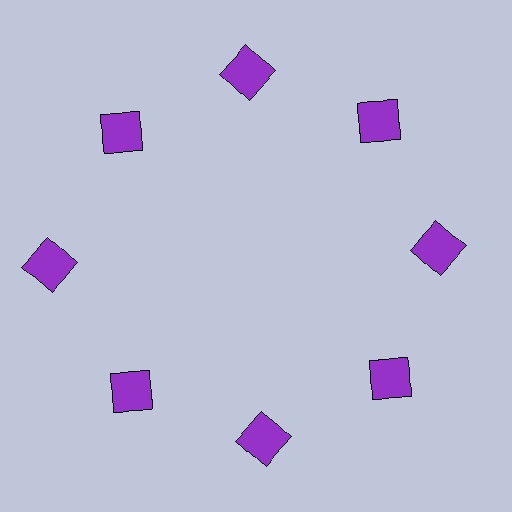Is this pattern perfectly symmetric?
No. The 8 purple squares are arranged in a ring, but one element near the 9 o'clock position is pushed outward from the center, breaking the 8-fold rotational symmetry.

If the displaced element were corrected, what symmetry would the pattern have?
It would have 8-fold rotational symmetry — the pattern would map onto itself every 45 degrees.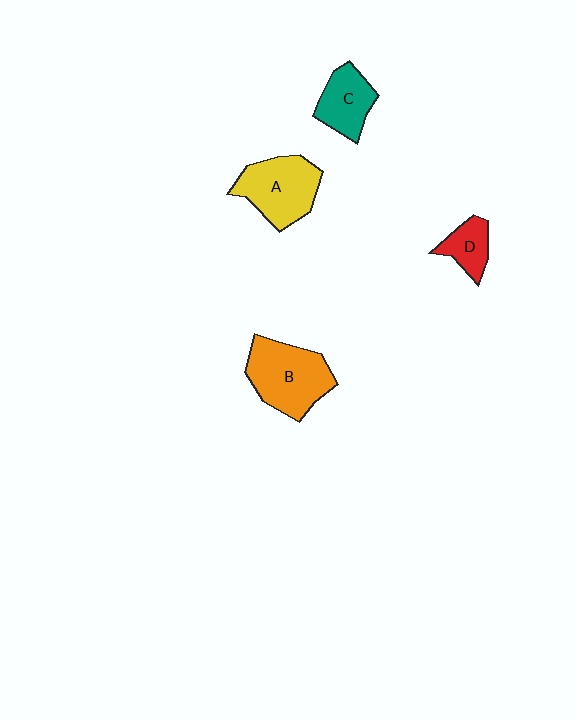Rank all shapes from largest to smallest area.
From largest to smallest: B (orange), A (yellow), C (teal), D (red).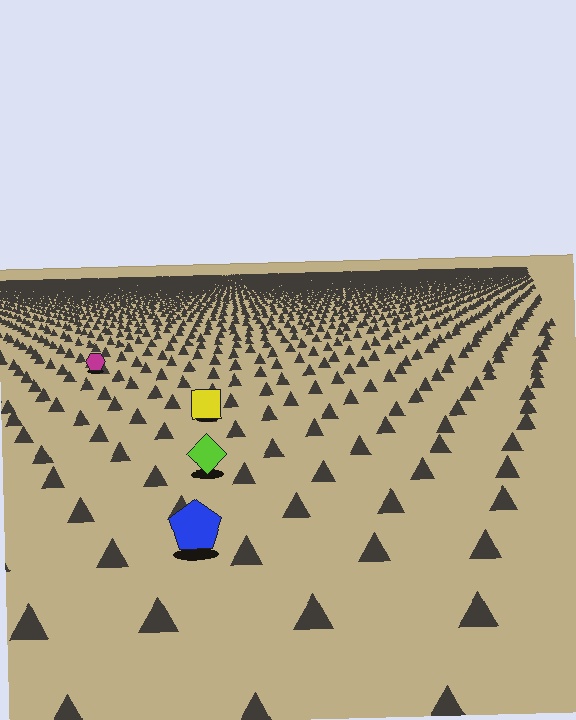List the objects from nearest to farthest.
From nearest to farthest: the blue pentagon, the lime diamond, the yellow square, the magenta hexagon.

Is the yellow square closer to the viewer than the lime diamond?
No. The lime diamond is closer — you can tell from the texture gradient: the ground texture is coarser near it.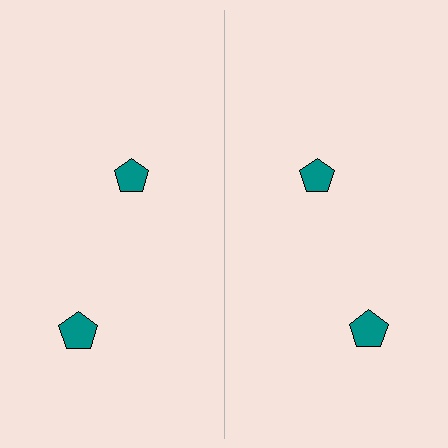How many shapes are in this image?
There are 4 shapes in this image.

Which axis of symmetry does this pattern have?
The pattern has a vertical axis of symmetry running through the center of the image.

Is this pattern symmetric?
Yes, this pattern has bilateral (reflection) symmetry.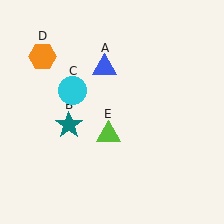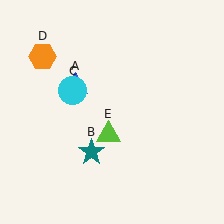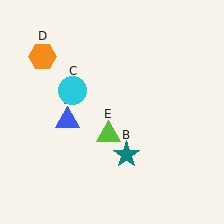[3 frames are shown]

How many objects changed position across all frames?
2 objects changed position: blue triangle (object A), teal star (object B).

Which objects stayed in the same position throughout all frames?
Cyan circle (object C) and orange hexagon (object D) and lime triangle (object E) remained stationary.